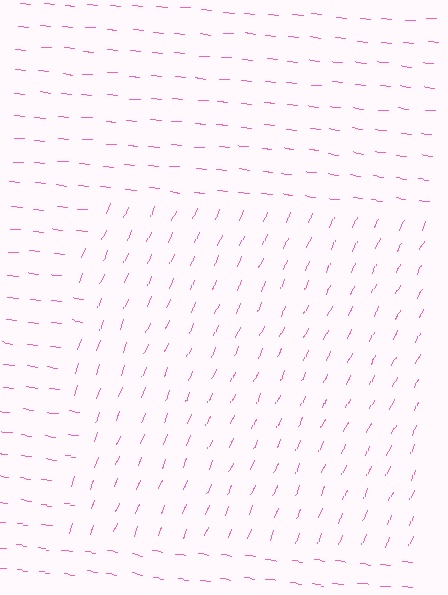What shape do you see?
I see a rectangle.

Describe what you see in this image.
The image is filled with small pink line segments. A rectangle region in the image has lines oriented differently from the surrounding lines, creating a visible texture boundary.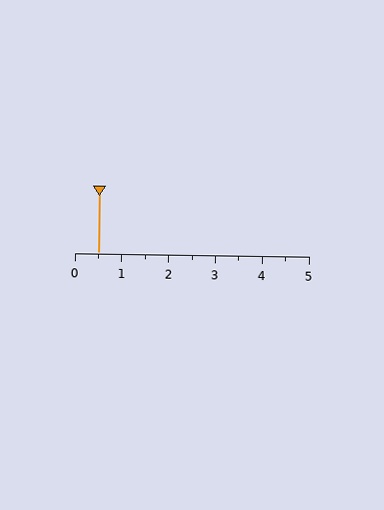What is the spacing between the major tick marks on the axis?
The major ticks are spaced 1 apart.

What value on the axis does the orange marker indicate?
The marker indicates approximately 0.5.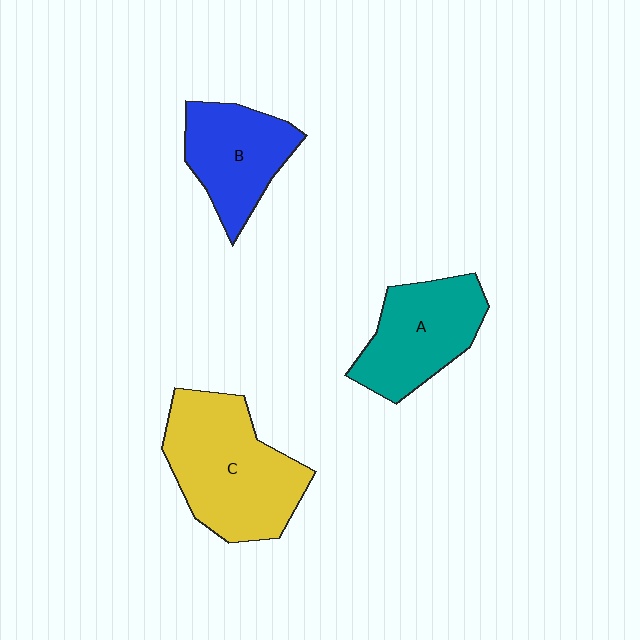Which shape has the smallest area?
Shape B (blue).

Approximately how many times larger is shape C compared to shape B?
Approximately 1.5 times.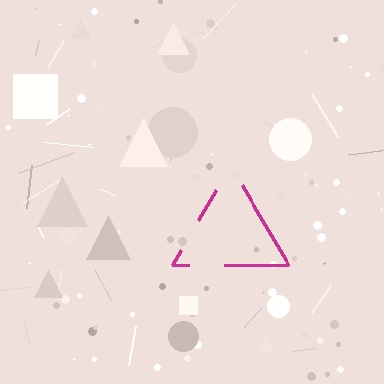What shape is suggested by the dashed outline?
The dashed outline suggests a triangle.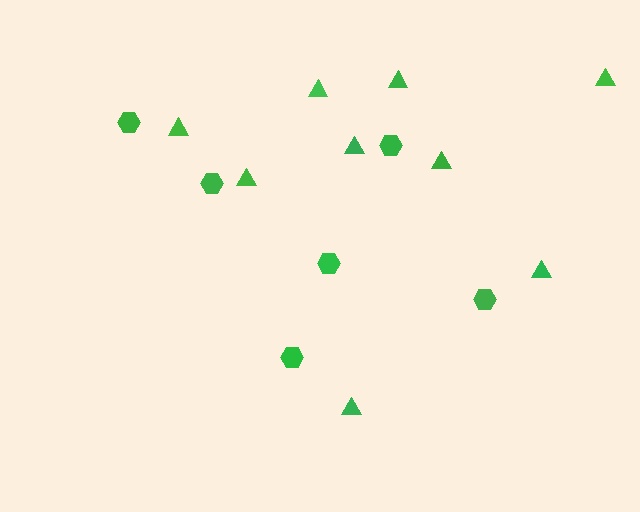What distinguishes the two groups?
There are 2 groups: one group of triangles (9) and one group of hexagons (6).